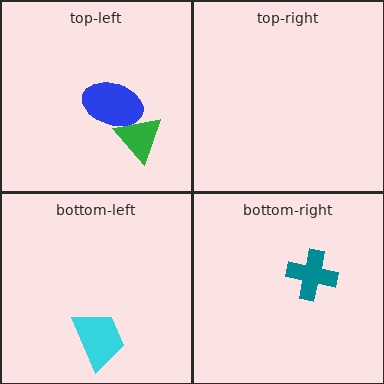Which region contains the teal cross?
The bottom-right region.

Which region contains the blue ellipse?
The top-left region.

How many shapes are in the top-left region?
2.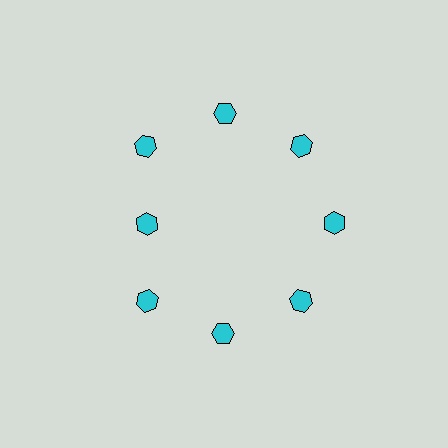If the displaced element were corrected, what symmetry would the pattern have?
It would have 8-fold rotational symmetry — the pattern would map onto itself every 45 degrees.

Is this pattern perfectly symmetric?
No. The 8 cyan hexagons are arranged in a ring, but one element near the 9 o'clock position is pulled inward toward the center, breaking the 8-fold rotational symmetry.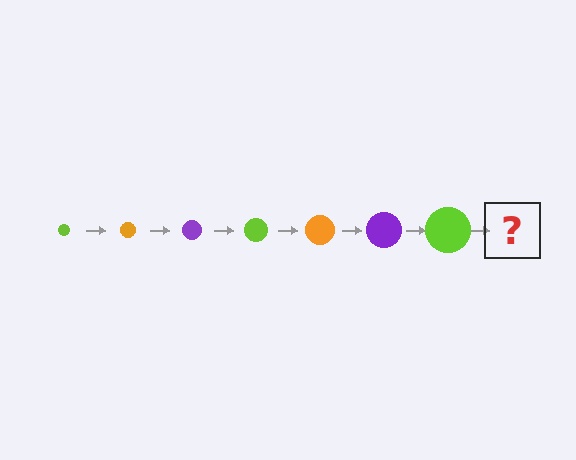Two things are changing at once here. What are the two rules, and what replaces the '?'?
The two rules are that the circle grows larger each step and the color cycles through lime, orange, and purple. The '?' should be an orange circle, larger than the previous one.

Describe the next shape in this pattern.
It should be an orange circle, larger than the previous one.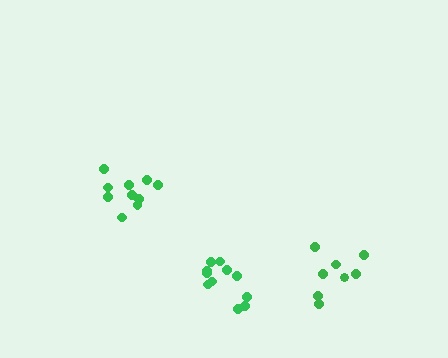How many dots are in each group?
Group 1: 11 dots, Group 2: 8 dots, Group 3: 10 dots (29 total).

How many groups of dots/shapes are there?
There are 3 groups.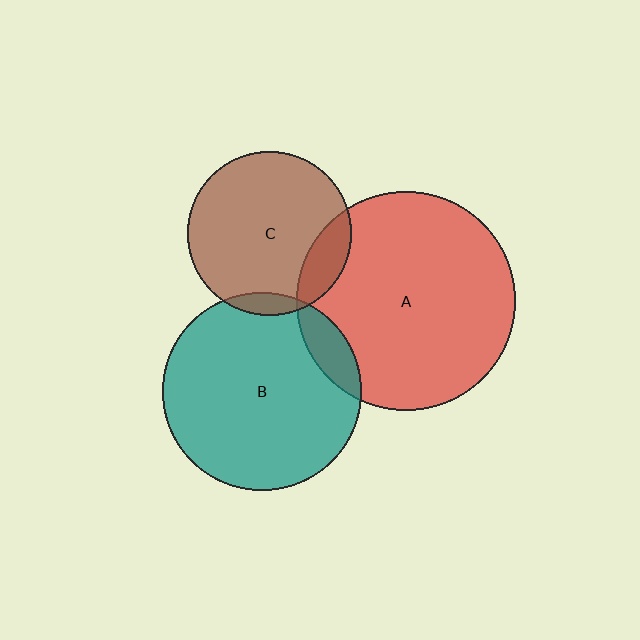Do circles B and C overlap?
Yes.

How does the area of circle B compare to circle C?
Approximately 1.5 times.